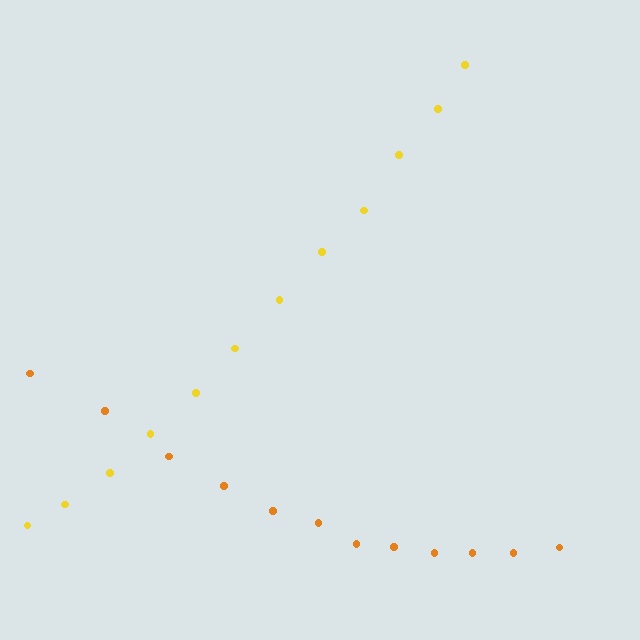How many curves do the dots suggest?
There are 2 distinct paths.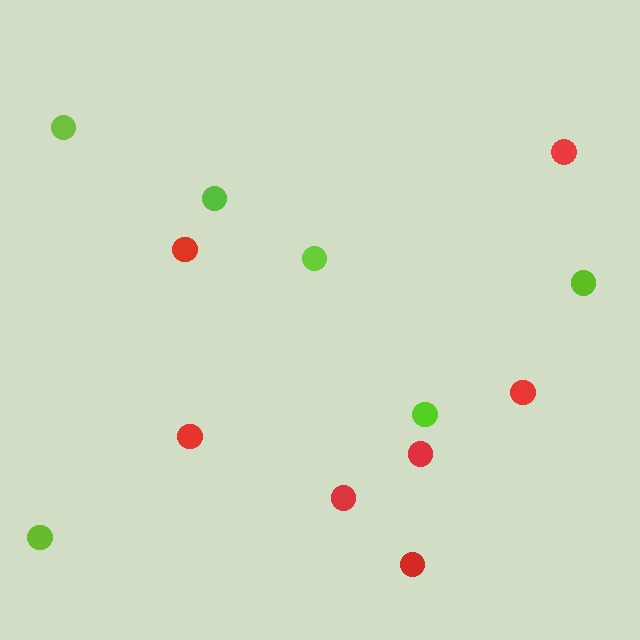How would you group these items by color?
There are 2 groups: one group of red circles (7) and one group of lime circles (6).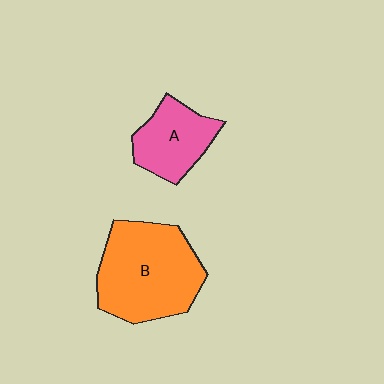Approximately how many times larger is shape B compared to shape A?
Approximately 1.8 times.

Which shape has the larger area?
Shape B (orange).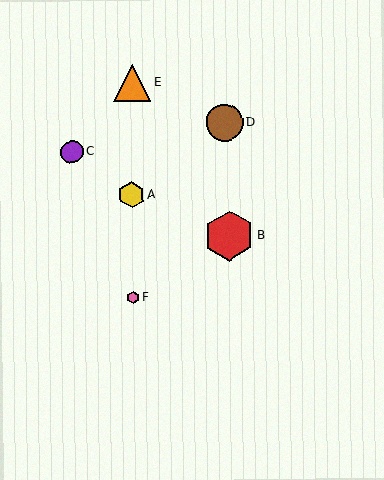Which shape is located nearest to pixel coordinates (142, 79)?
The orange triangle (labeled E) at (132, 83) is nearest to that location.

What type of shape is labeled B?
Shape B is a red hexagon.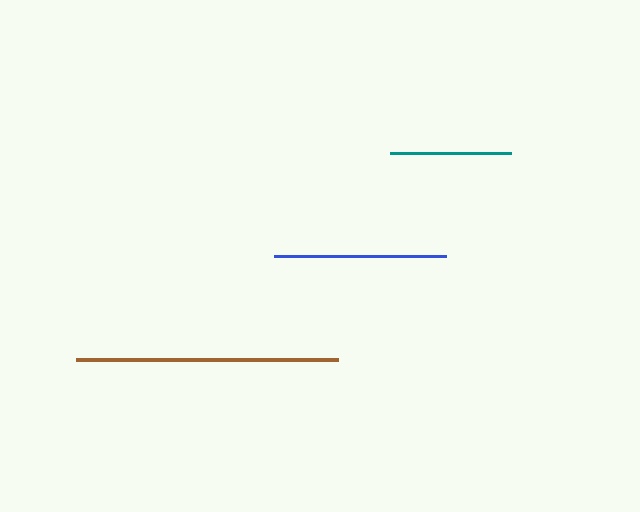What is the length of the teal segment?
The teal segment is approximately 122 pixels long.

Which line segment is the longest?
The brown line is the longest at approximately 262 pixels.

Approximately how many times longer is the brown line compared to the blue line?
The brown line is approximately 1.5 times the length of the blue line.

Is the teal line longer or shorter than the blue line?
The blue line is longer than the teal line.